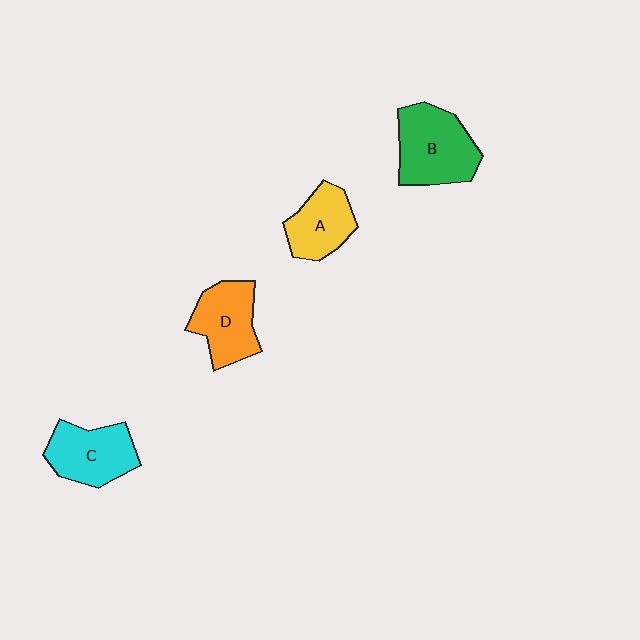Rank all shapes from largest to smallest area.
From largest to smallest: B (green), C (cyan), D (orange), A (yellow).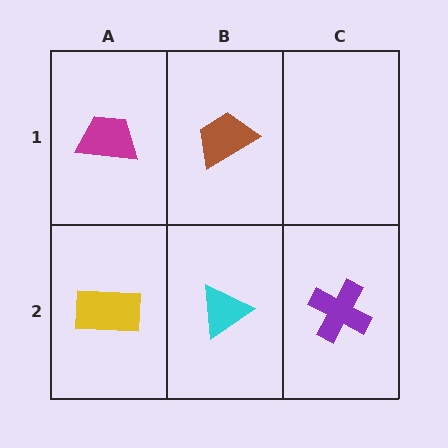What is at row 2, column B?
A cyan triangle.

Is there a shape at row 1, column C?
No, that cell is empty.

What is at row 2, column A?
A yellow rectangle.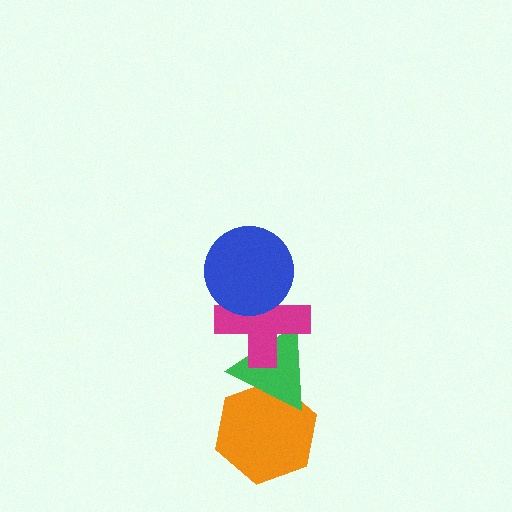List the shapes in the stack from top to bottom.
From top to bottom: the blue circle, the magenta cross, the green triangle, the orange hexagon.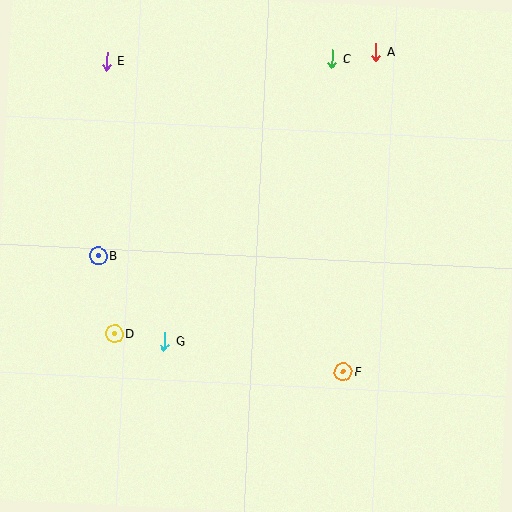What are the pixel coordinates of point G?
Point G is at (165, 341).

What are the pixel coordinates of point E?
Point E is at (107, 61).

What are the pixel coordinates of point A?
Point A is at (376, 52).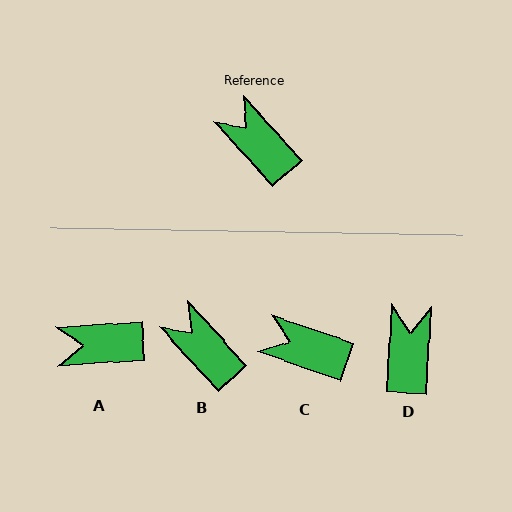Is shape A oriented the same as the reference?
No, it is off by about 52 degrees.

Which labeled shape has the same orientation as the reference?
B.